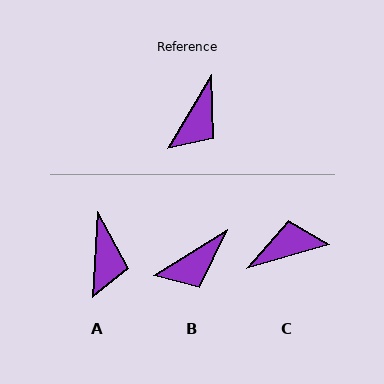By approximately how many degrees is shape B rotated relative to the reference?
Approximately 27 degrees clockwise.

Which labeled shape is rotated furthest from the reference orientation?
C, about 137 degrees away.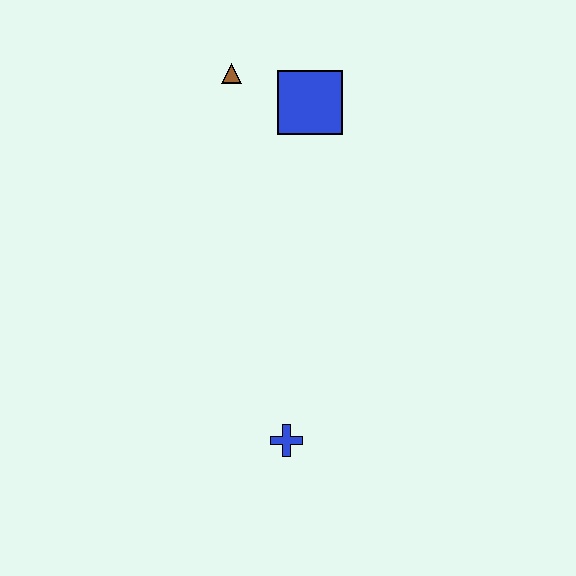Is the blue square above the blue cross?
Yes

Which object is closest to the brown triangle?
The blue square is closest to the brown triangle.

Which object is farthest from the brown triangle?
The blue cross is farthest from the brown triangle.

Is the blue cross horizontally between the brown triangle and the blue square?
Yes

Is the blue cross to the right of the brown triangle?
Yes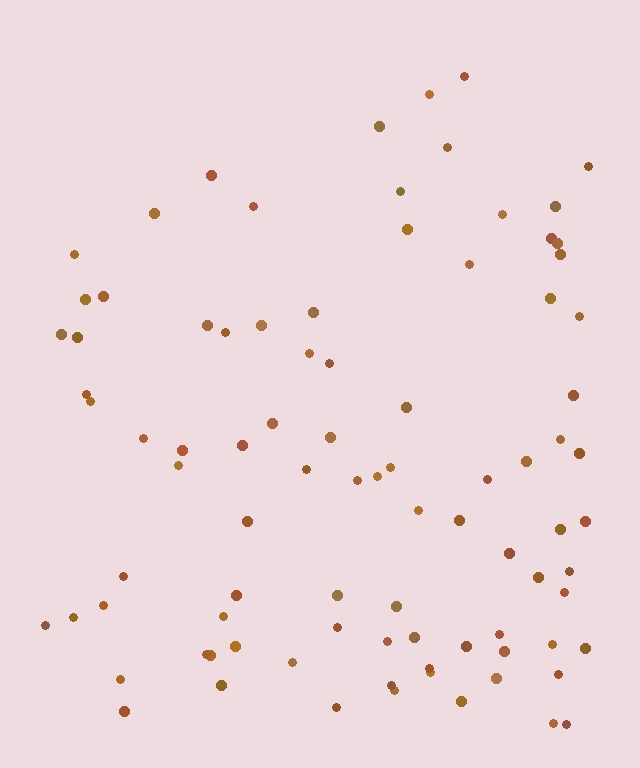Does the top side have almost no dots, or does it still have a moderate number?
Still a moderate number, just noticeably fewer than the bottom.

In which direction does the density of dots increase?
From top to bottom, with the bottom side densest.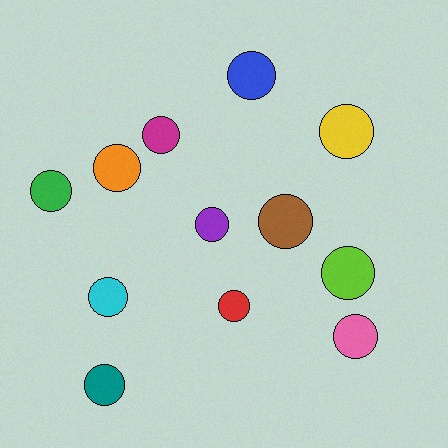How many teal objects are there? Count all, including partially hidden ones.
There is 1 teal object.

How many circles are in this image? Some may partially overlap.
There are 12 circles.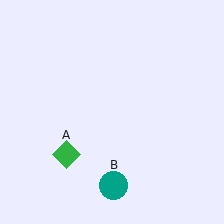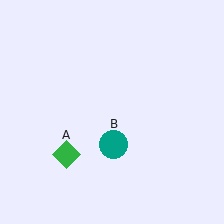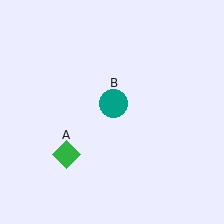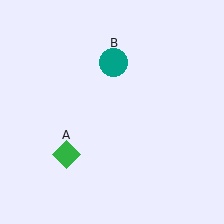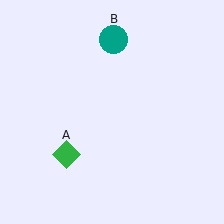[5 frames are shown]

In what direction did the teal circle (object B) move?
The teal circle (object B) moved up.